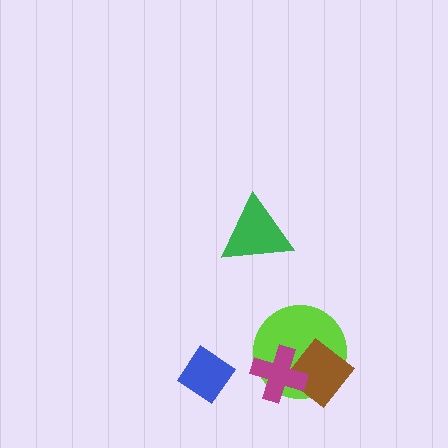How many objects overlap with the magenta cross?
2 objects overlap with the magenta cross.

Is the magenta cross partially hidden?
No, no other shape covers it.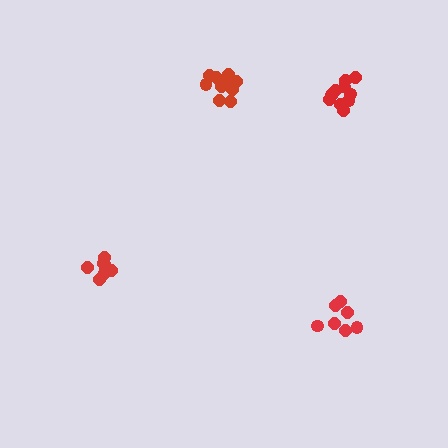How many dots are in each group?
Group 1: 10 dots, Group 2: 7 dots, Group 3: 10 dots, Group 4: 11 dots (38 total).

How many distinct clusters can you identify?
There are 4 distinct clusters.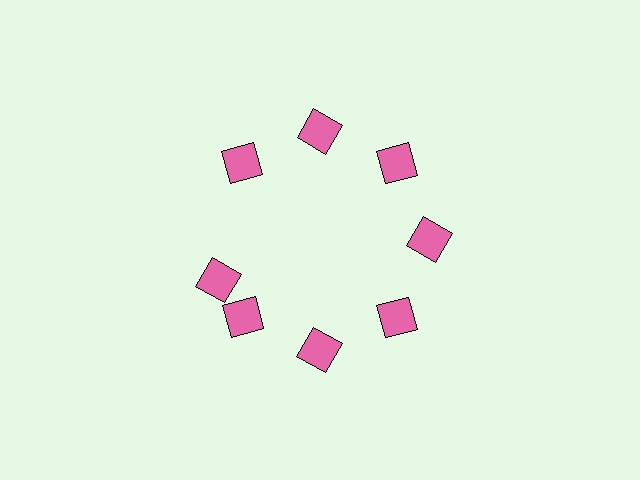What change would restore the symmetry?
The symmetry would be restored by rotating it back into even spacing with its neighbors so that all 8 diamonds sit at equal angles and equal distance from the center.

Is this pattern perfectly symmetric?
No. The 8 pink diamonds are arranged in a ring, but one element near the 9 o'clock position is rotated out of alignment along the ring, breaking the 8-fold rotational symmetry.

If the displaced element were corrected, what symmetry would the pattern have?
It would have 8-fold rotational symmetry — the pattern would map onto itself every 45 degrees.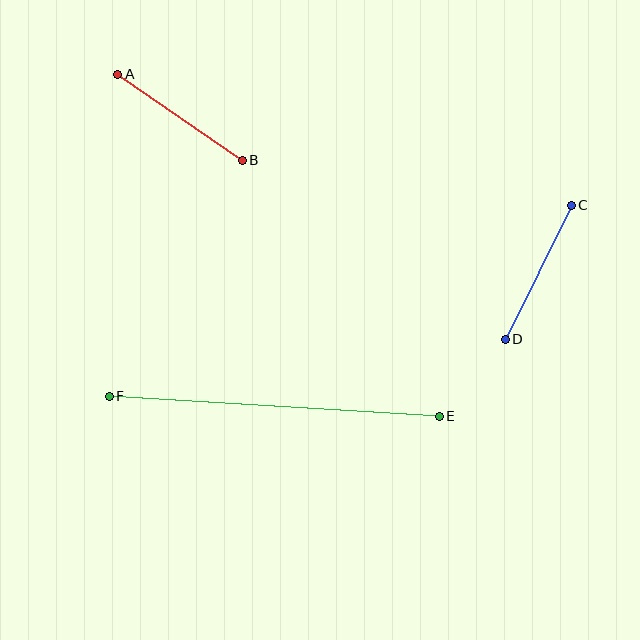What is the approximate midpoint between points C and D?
The midpoint is at approximately (538, 272) pixels.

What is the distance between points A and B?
The distance is approximately 151 pixels.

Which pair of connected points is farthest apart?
Points E and F are farthest apart.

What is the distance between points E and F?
The distance is approximately 330 pixels.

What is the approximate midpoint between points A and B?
The midpoint is at approximately (180, 117) pixels.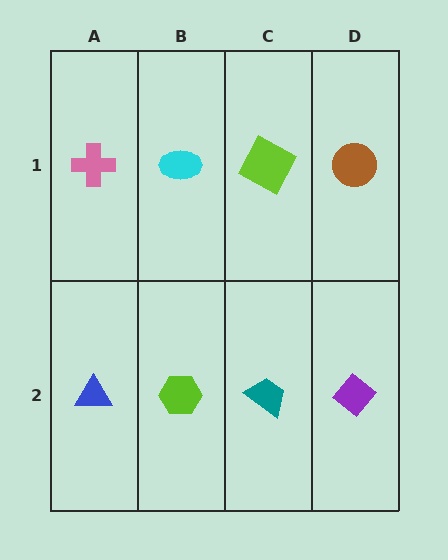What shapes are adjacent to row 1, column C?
A teal trapezoid (row 2, column C), a cyan ellipse (row 1, column B), a brown circle (row 1, column D).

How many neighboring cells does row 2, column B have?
3.